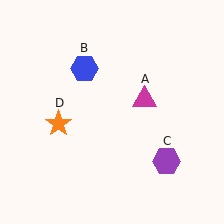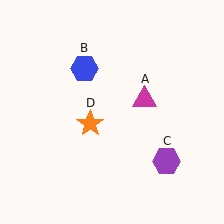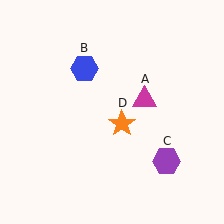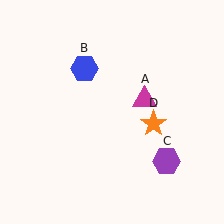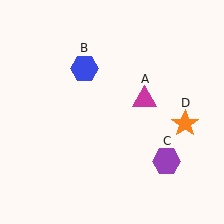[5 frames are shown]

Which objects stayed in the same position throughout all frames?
Magenta triangle (object A) and blue hexagon (object B) and purple hexagon (object C) remained stationary.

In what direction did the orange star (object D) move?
The orange star (object D) moved right.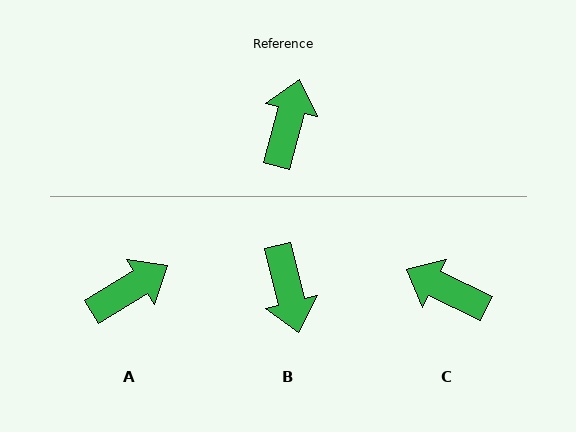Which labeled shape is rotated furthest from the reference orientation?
B, about 152 degrees away.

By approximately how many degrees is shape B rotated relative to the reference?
Approximately 152 degrees clockwise.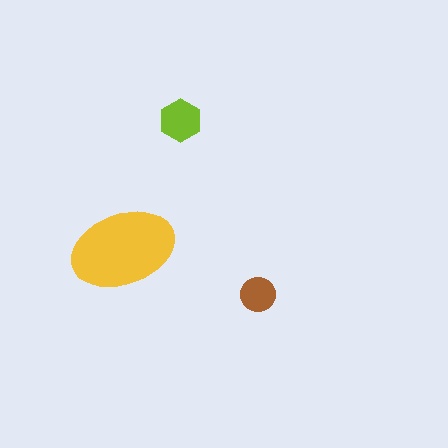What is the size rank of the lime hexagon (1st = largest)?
2nd.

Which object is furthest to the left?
The yellow ellipse is leftmost.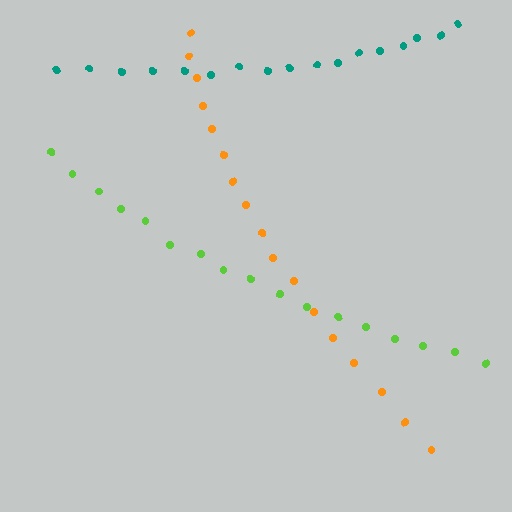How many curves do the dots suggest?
There are 3 distinct paths.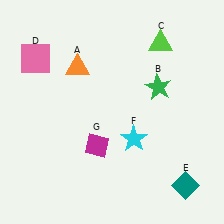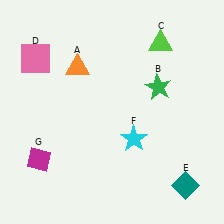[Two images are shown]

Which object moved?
The magenta diamond (G) moved left.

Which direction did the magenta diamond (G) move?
The magenta diamond (G) moved left.